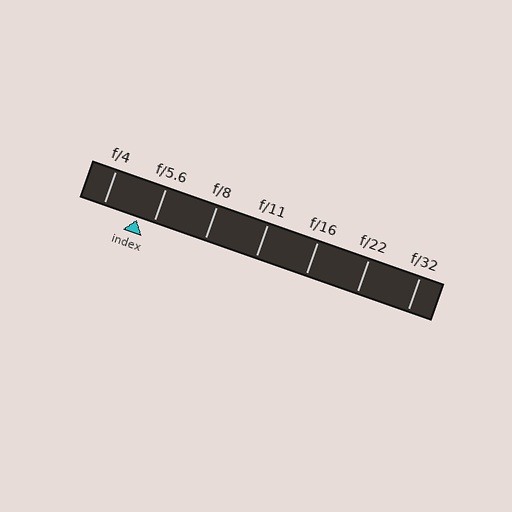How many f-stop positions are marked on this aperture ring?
There are 7 f-stop positions marked.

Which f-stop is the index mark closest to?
The index mark is closest to f/5.6.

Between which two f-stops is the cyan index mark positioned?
The index mark is between f/4 and f/5.6.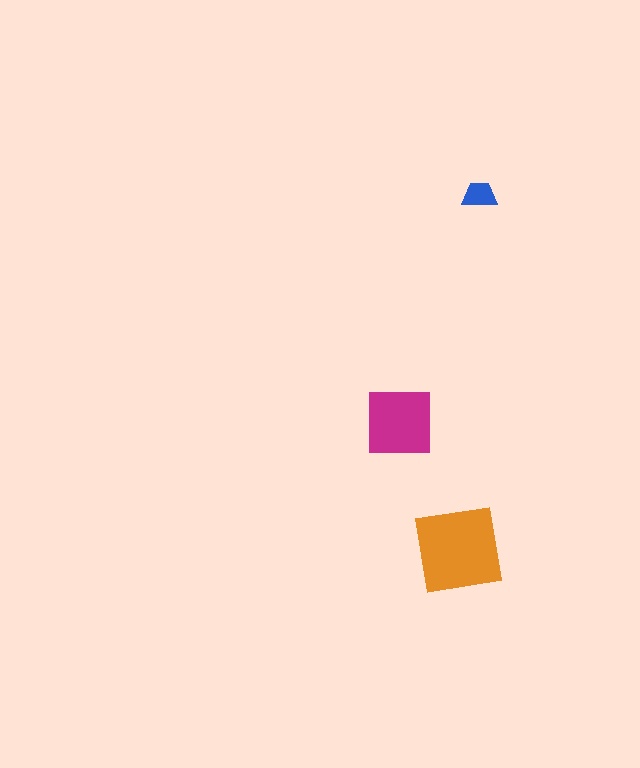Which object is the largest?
The orange square.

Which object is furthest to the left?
The magenta square is leftmost.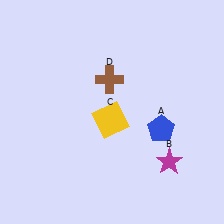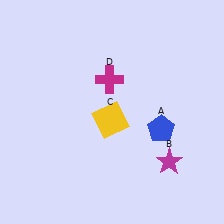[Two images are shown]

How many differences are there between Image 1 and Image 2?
There is 1 difference between the two images.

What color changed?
The cross (D) changed from brown in Image 1 to magenta in Image 2.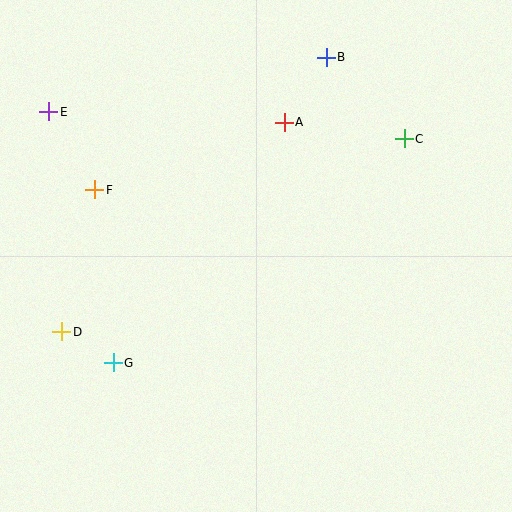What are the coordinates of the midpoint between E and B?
The midpoint between E and B is at (187, 84).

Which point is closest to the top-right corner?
Point C is closest to the top-right corner.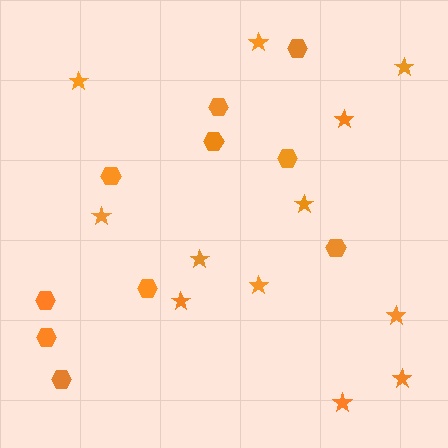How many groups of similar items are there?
There are 2 groups: one group of hexagons (10) and one group of stars (12).